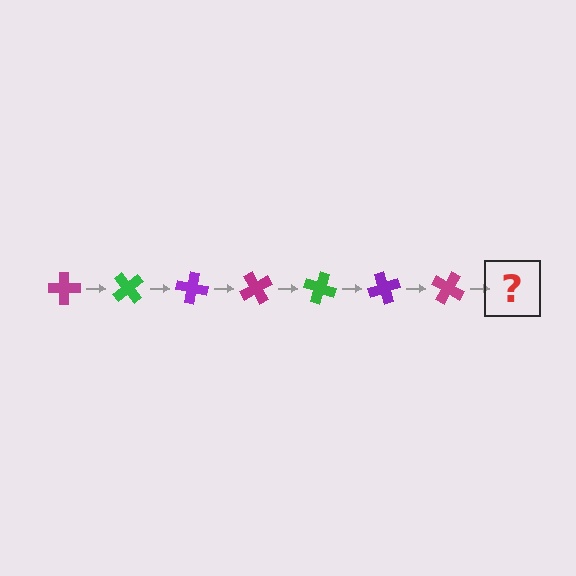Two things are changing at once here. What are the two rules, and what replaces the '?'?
The two rules are that it rotates 50 degrees each step and the color cycles through magenta, green, and purple. The '?' should be a green cross, rotated 350 degrees from the start.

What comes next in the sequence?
The next element should be a green cross, rotated 350 degrees from the start.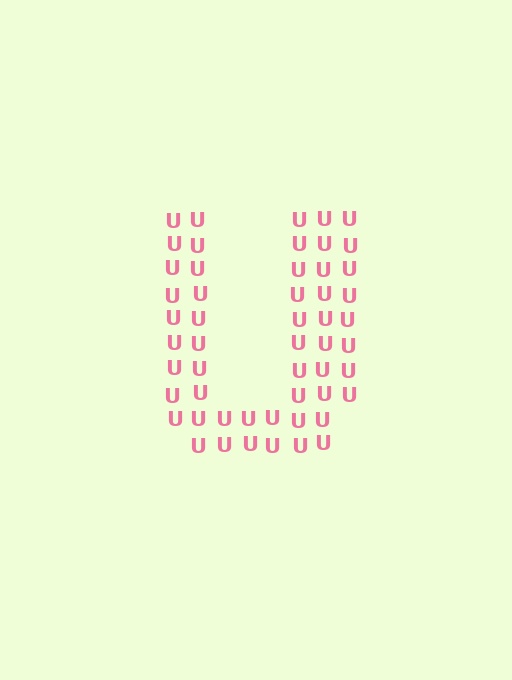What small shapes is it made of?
It is made of small letter U's.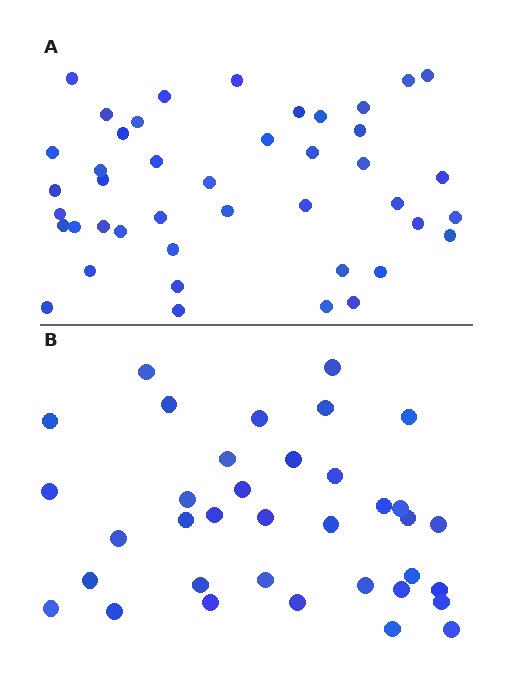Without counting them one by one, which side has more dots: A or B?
Region A (the top region) has more dots.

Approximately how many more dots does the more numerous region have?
Region A has roughly 8 or so more dots than region B.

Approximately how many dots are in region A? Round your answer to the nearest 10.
About 40 dots. (The exact count is 43, which rounds to 40.)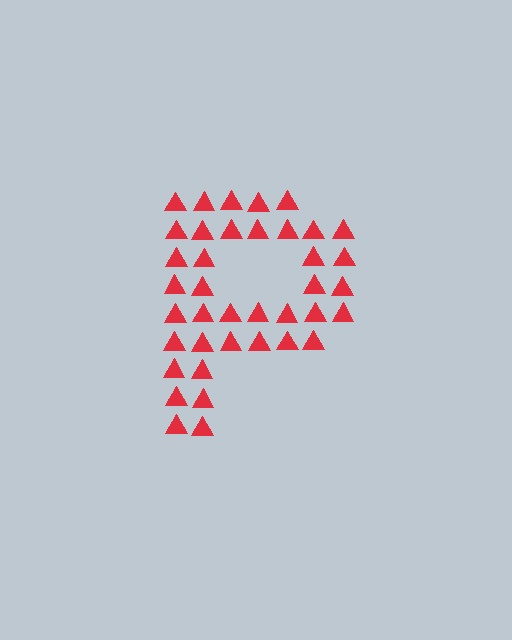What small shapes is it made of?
It is made of small triangles.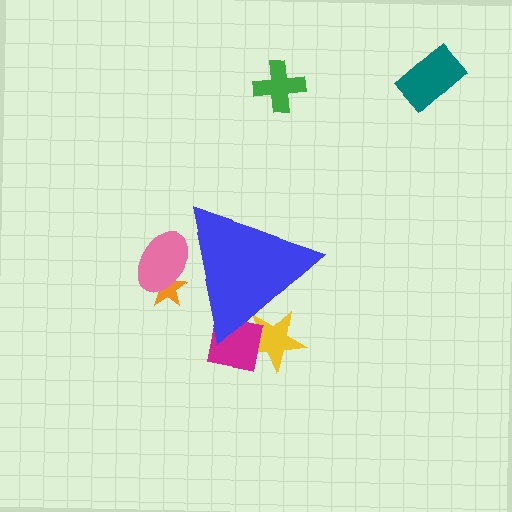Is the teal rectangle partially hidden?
No, the teal rectangle is fully visible.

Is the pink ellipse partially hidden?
Yes, the pink ellipse is partially hidden behind the blue triangle.